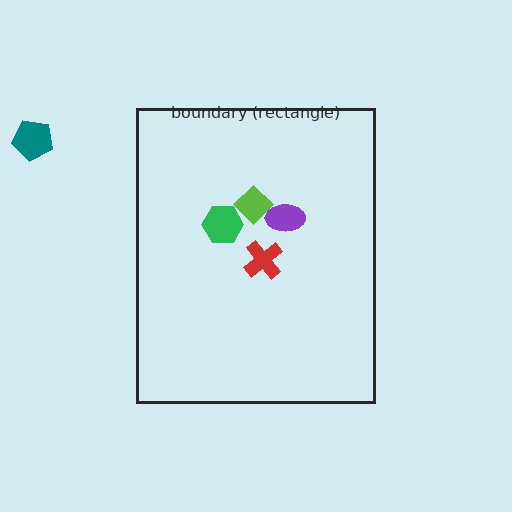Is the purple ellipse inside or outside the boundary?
Inside.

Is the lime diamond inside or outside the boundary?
Inside.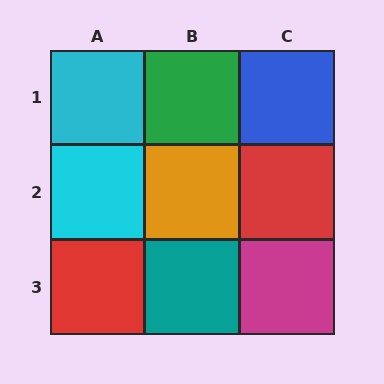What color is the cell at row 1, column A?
Cyan.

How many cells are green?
1 cell is green.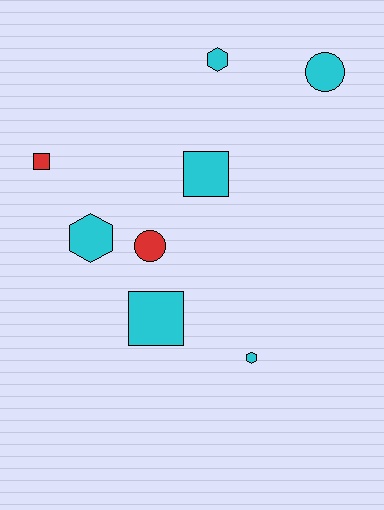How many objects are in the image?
There are 8 objects.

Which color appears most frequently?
Cyan, with 6 objects.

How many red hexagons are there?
There are no red hexagons.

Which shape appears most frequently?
Hexagon, with 3 objects.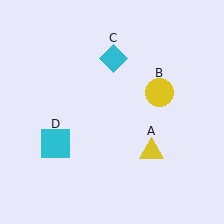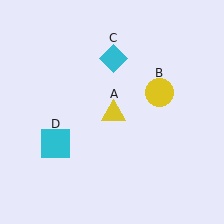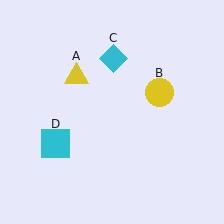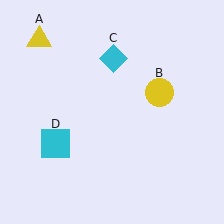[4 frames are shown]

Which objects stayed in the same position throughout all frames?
Yellow circle (object B) and cyan diamond (object C) and cyan square (object D) remained stationary.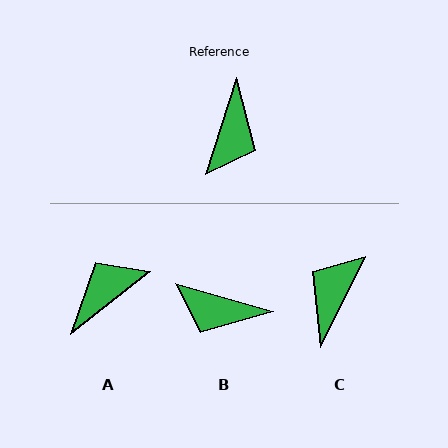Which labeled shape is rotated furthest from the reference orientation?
C, about 171 degrees away.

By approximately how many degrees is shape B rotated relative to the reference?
Approximately 88 degrees clockwise.